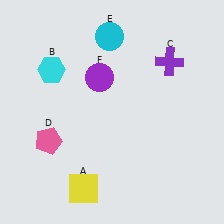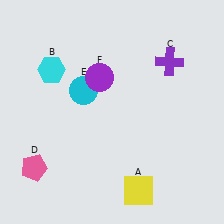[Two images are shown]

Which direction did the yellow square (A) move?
The yellow square (A) moved right.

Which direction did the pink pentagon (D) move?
The pink pentagon (D) moved down.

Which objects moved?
The objects that moved are: the yellow square (A), the pink pentagon (D), the cyan circle (E).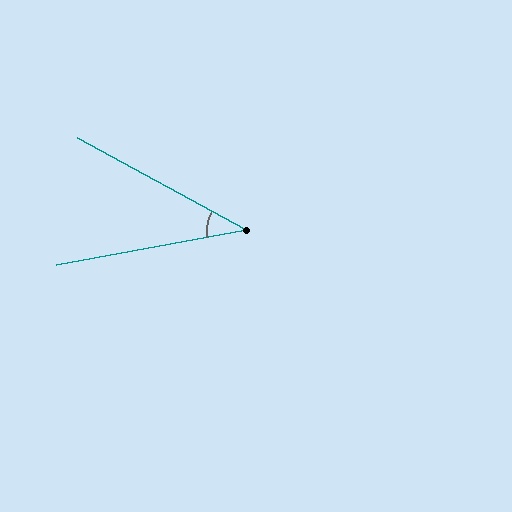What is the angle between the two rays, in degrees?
Approximately 39 degrees.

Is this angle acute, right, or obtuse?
It is acute.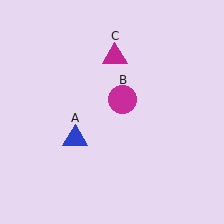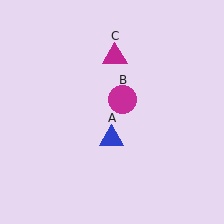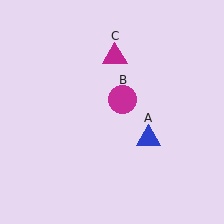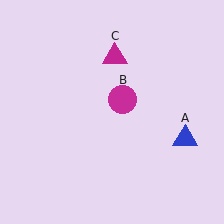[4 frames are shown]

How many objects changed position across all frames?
1 object changed position: blue triangle (object A).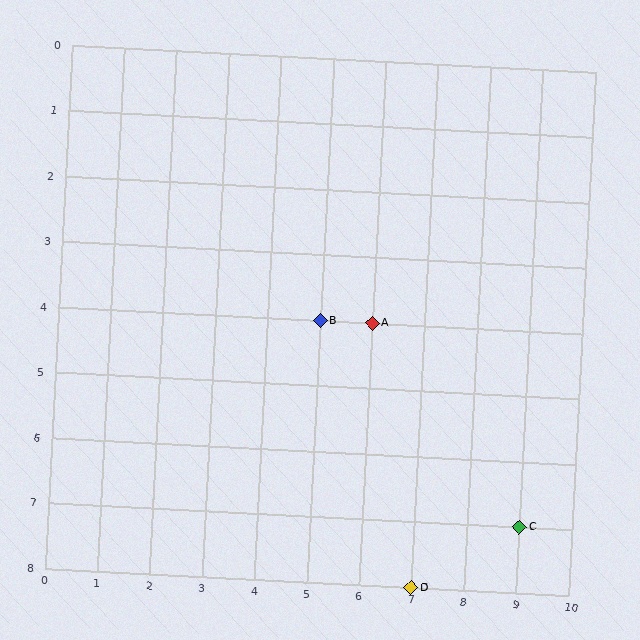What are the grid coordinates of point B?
Point B is at grid coordinates (5, 4).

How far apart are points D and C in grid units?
Points D and C are 2 columns and 1 row apart (about 2.2 grid units diagonally).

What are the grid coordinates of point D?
Point D is at grid coordinates (7, 8).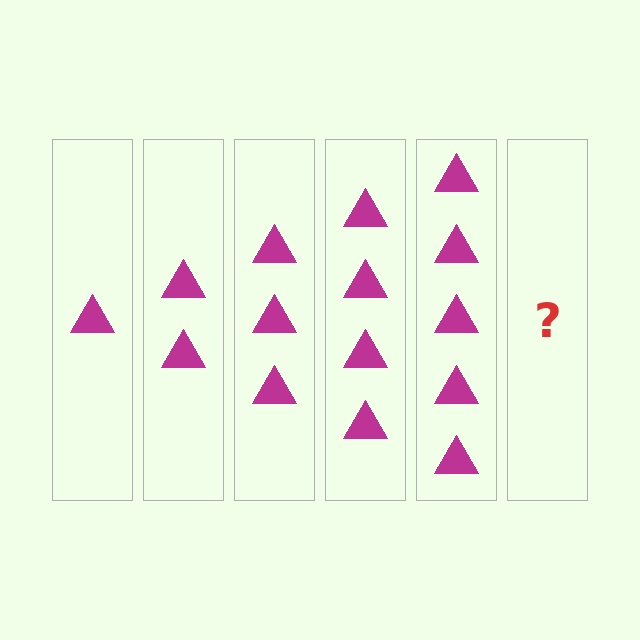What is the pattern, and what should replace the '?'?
The pattern is that each step adds one more triangle. The '?' should be 6 triangles.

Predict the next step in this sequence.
The next step is 6 triangles.